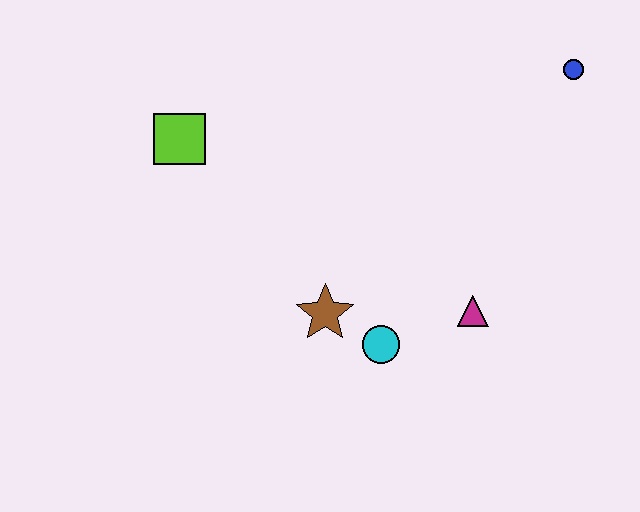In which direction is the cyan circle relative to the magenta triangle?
The cyan circle is to the left of the magenta triangle.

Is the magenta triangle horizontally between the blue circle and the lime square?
Yes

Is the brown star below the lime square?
Yes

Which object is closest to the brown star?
The cyan circle is closest to the brown star.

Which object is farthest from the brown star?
The blue circle is farthest from the brown star.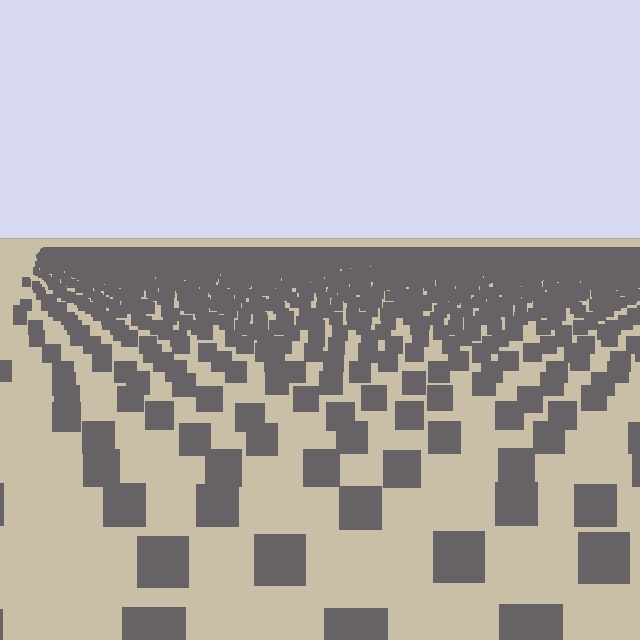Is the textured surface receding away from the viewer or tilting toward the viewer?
The surface is receding away from the viewer. Texture elements get smaller and denser toward the top.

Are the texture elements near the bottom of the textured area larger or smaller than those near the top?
Larger. Near the bottom, elements are closer to the viewer and appear at a bigger on-screen size.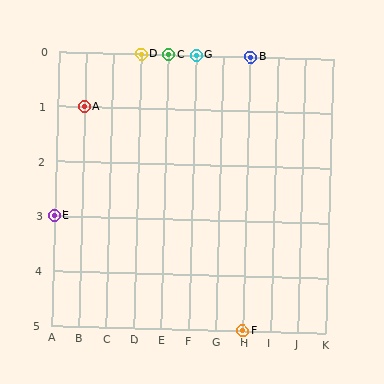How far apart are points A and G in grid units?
Points A and G are 4 columns and 1 row apart (about 4.1 grid units diagonally).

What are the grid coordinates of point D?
Point D is at grid coordinates (D, 0).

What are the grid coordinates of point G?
Point G is at grid coordinates (F, 0).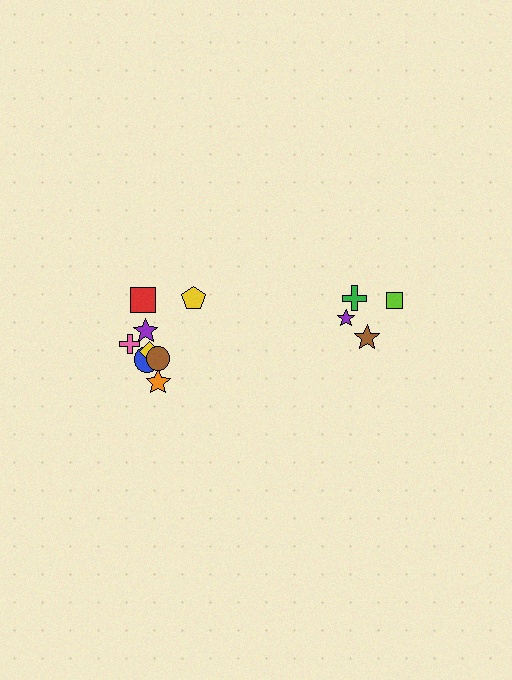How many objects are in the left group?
There are 8 objects.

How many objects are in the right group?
There are 4 objects.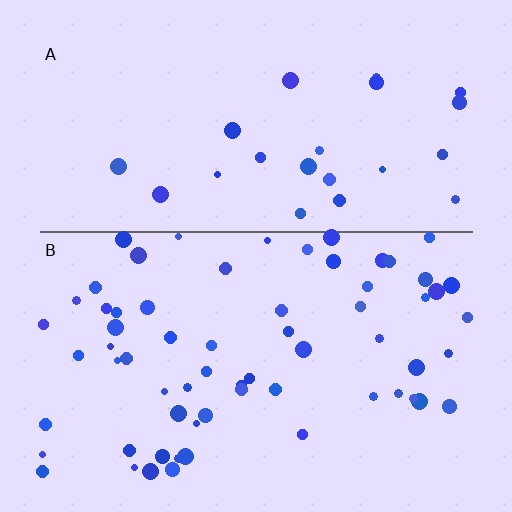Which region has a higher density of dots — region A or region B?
B (the bottom).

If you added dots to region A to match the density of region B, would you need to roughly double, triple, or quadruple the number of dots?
Approximately triple.